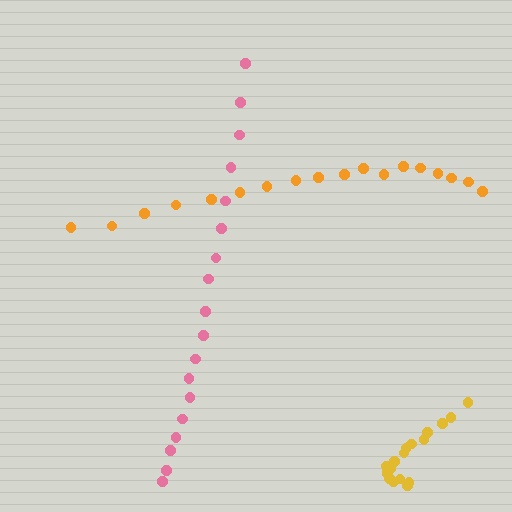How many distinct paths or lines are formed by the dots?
There are 3 distinct paths.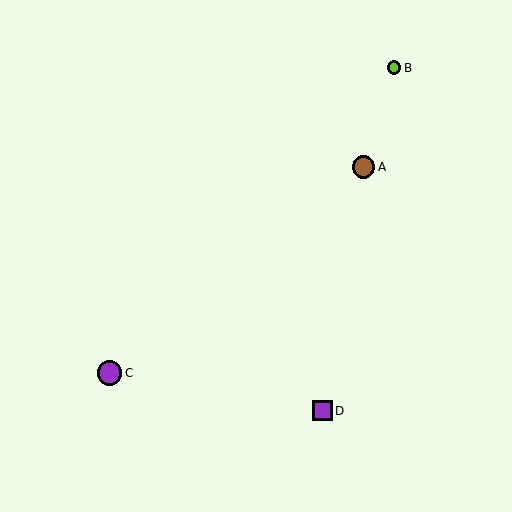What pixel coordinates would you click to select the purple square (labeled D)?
Click at (322, 411) to select the purple square D.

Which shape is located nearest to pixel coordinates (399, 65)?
The lime circle (labeled B) at (394, 68) is nearest to that location.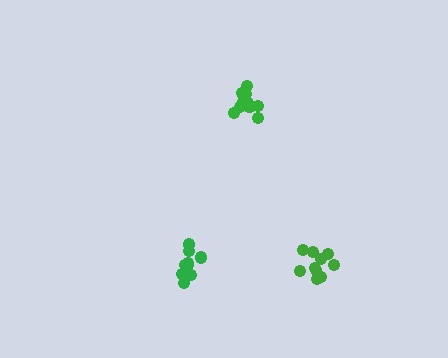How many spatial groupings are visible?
There are 3 spatial groupings.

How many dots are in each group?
Group 1: 13 dots, Group 2: 9 dots, Group 3: 10 dots (32 total).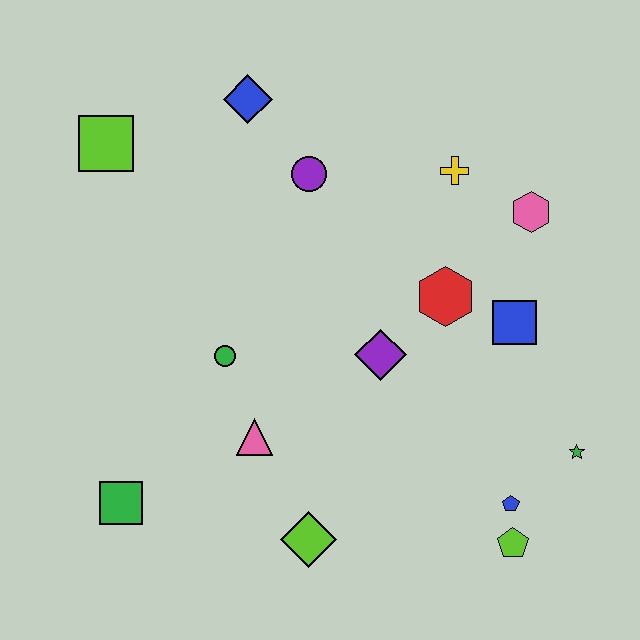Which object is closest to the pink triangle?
The green circle is closest to the pink triangle.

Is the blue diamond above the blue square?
Yes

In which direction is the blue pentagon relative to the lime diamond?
The blue pentagon is to the right of the lime diamond.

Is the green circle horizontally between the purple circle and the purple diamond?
No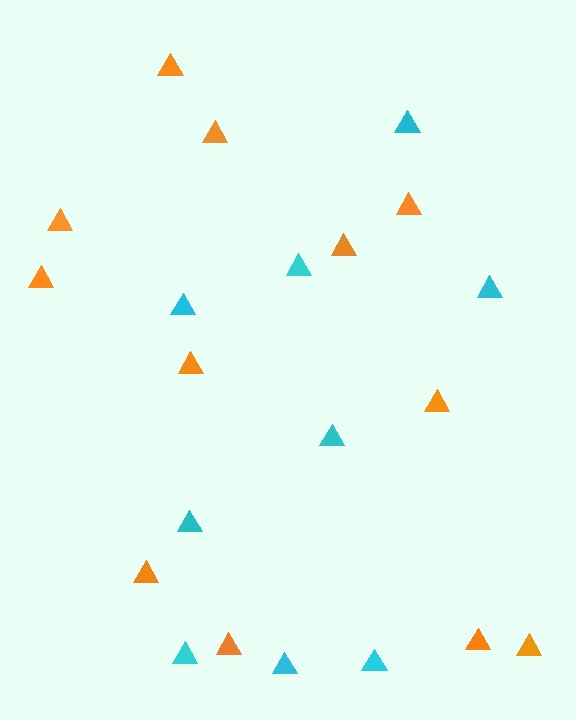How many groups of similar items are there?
There are 2 groups: one group of cyan triangles (9) and one group of orange triangles (12).